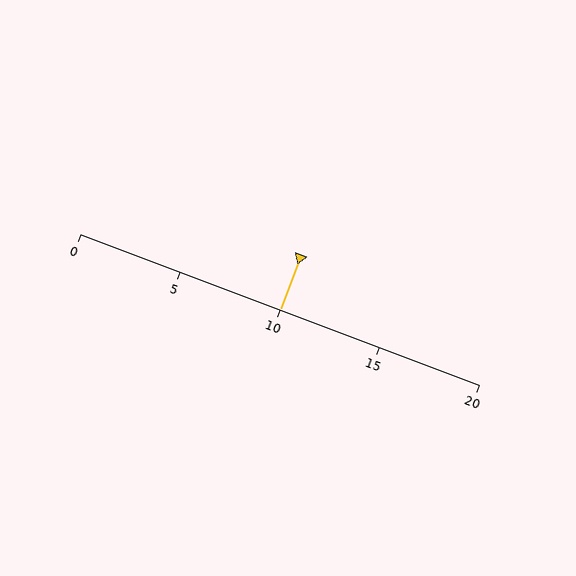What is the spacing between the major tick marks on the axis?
The major ticks are spaced 5 apart.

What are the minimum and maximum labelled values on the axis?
The axis runs from 0 to 20.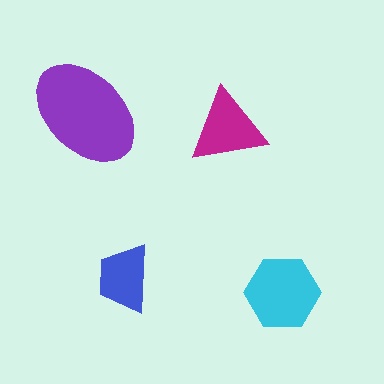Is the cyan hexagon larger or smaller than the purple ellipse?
Smaller.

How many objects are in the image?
There are 4 objects in the image.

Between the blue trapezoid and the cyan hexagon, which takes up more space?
The cyan hexagon.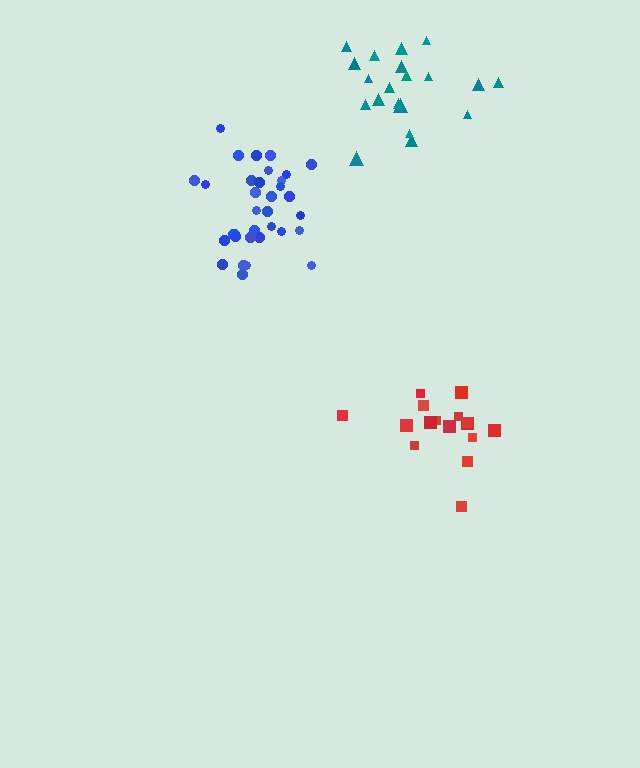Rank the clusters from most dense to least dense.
blue, red, teal.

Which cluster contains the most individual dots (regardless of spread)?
Blue (34).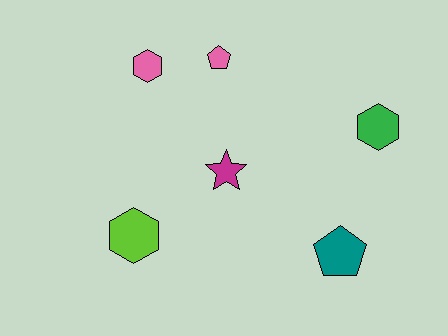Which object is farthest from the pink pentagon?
The teal pentagon is farthest from the pink pentagon.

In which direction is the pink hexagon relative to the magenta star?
The pink hexagon is above the magenta star.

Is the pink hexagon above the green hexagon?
Yes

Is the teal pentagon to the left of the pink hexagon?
No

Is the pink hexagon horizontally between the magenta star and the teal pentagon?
No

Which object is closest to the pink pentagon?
The pink hexagon is closest to the pink pentagon.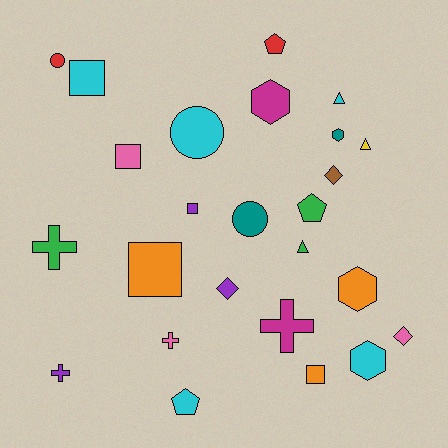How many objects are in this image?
There are 25 objects.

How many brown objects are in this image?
There is 1 brown object.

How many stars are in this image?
There are no stars.